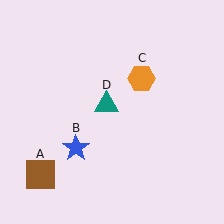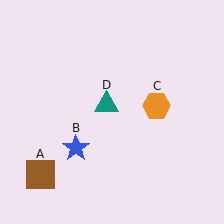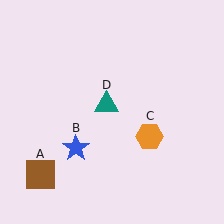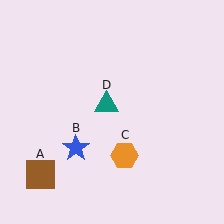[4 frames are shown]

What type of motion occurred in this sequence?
The orange hexagon (object C) rotated clockwise around the center of the scene.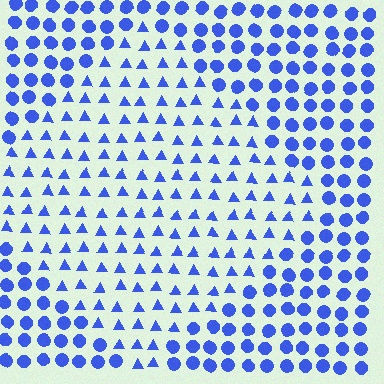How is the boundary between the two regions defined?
The boundary is defined by a change in element shape: triangles inside vs. circles outside. All elements share the same color and spacing.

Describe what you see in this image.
The image is filled with small blue elements arranged in a uniform grid. A diamond-shaped region contains triangles, while the surrounding area contains circles. The boundary is defined purely by the change in element shape.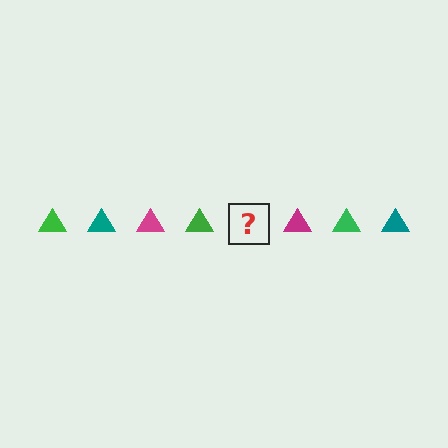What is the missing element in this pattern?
The missing element is a teal triangle.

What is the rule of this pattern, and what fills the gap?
The rule is that the pattern cycles through green, teal, magenta triangles. The gap should be filled with a teal triangle.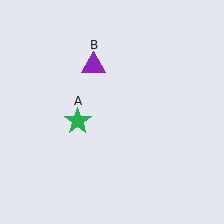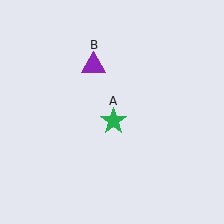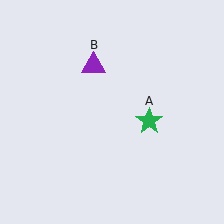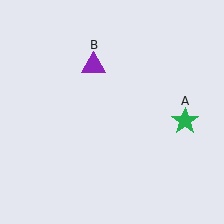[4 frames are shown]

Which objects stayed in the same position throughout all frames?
Purple triangle (object B) remained stationary.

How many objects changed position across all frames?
1 object changed position: green star (object A).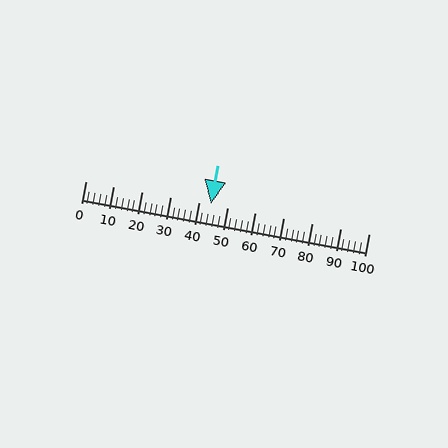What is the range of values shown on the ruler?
The ruler shows values from 0 to 100.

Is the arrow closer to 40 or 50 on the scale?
The arrow is closer to 40.